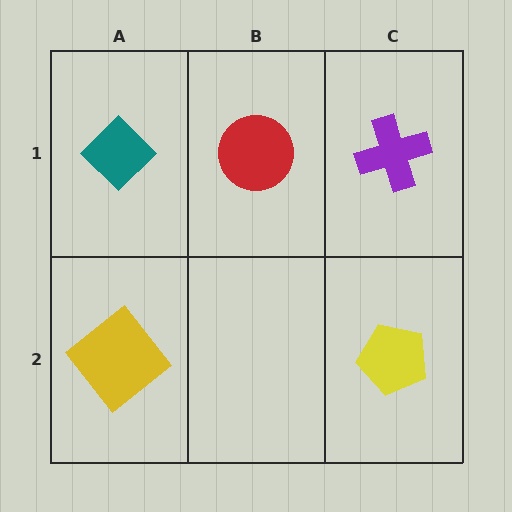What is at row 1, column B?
A red circle.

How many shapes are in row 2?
2 shapes.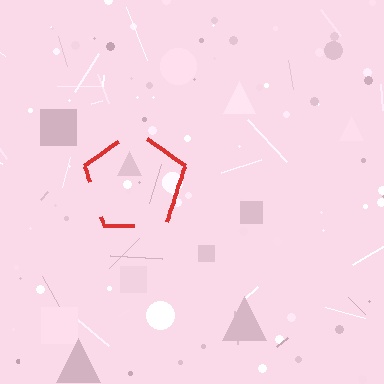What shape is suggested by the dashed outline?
The dashed outline suggests a pentagon.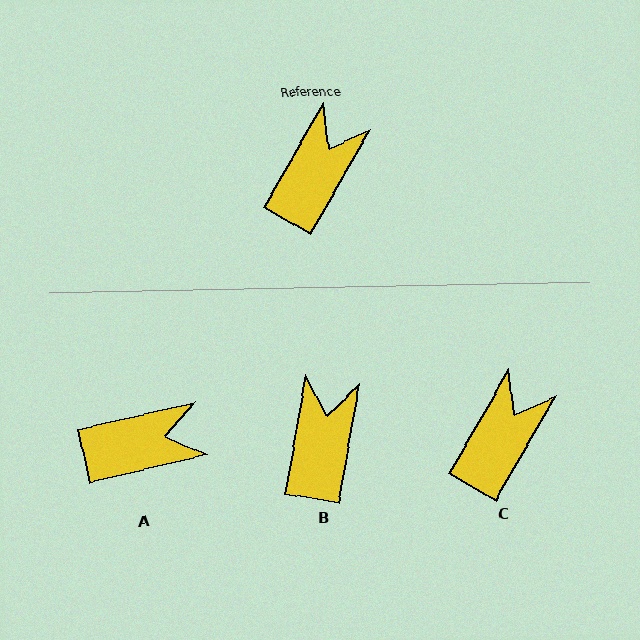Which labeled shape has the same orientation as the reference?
C.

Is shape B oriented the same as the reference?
No, it is off by about 20 degrees.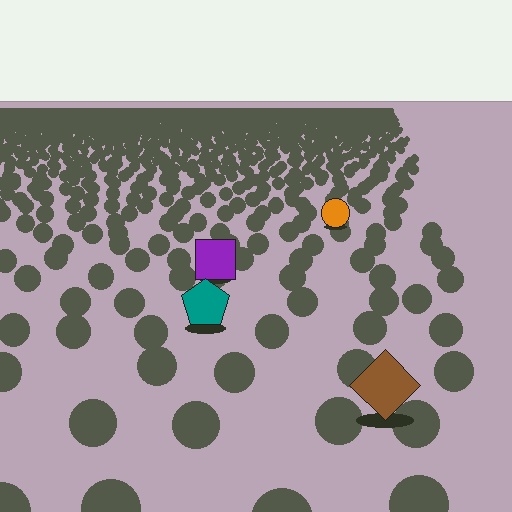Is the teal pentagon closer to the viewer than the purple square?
Yes. The teal pentagon is closer — you can tell from the texture gradient: the ground texture is coarser near it.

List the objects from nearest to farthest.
From nearest to farthest: the brown diamond, the teal pentagon, the purple square, the orange circle.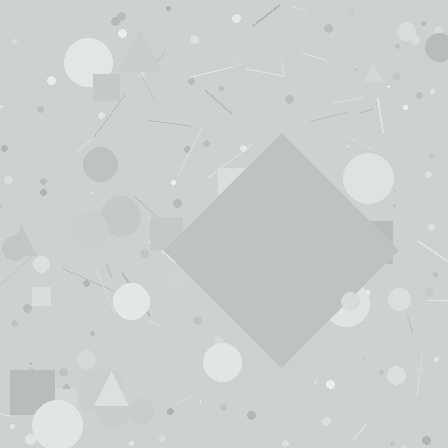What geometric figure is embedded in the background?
A diamond is embedded in the background.